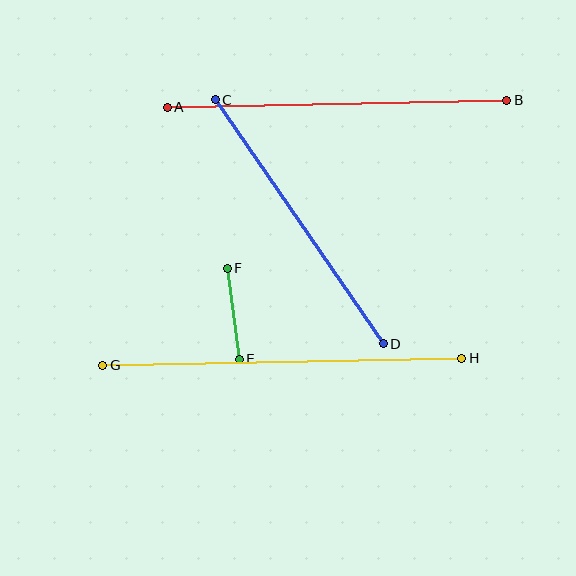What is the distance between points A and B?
The distance is approximately 340 pixels.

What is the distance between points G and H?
The distance is approximately 359 pixels.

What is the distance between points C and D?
The distance is approximately 296 pixels.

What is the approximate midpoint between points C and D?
The midpoint is at approximately (299, 222) pixels.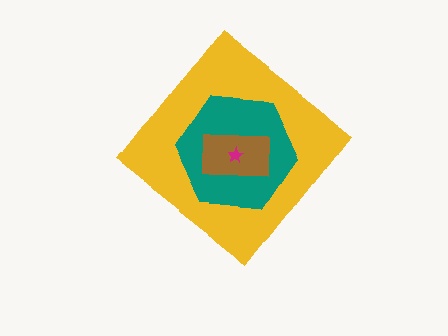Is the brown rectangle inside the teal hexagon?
Yes.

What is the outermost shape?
The yellow diamond.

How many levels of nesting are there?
4.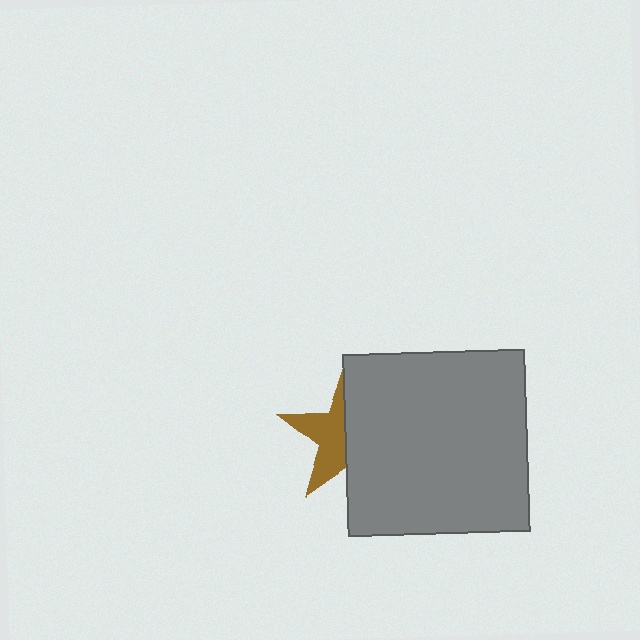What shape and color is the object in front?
The object in front is a gray square.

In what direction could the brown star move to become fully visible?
The brown star could move left. That would shift it out from behind the gray square entirely.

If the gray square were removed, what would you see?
You would see the complete brown star.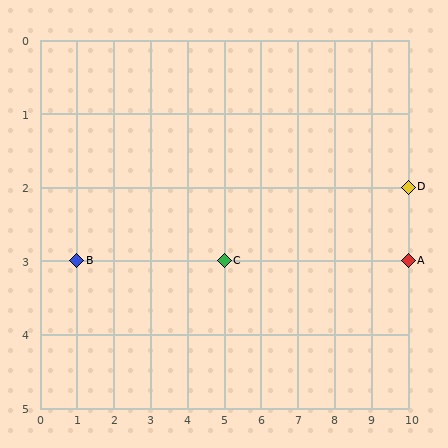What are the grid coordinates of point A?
Point A is at grid coordinates (10, 3).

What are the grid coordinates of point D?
Point D is at grid coordinates (10, 2).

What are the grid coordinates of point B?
Point B is at grid coordinates (1, 3).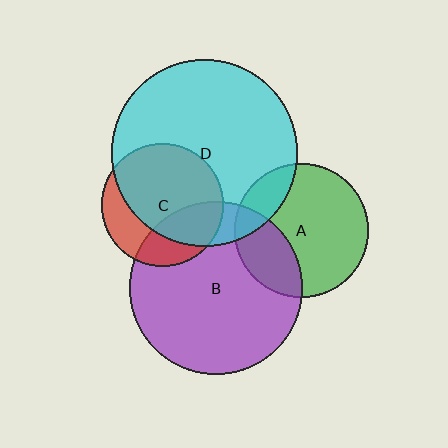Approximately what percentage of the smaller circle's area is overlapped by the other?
Approximately 30%.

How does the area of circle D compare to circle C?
Approximately 2.3 times.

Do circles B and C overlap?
Yes.